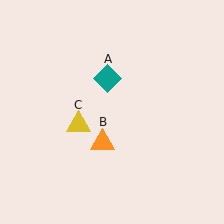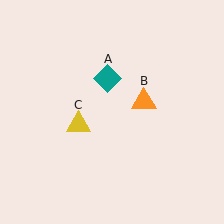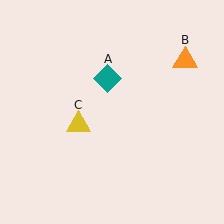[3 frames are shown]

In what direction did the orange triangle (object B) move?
The orange triangle (object B) moved up and to the right.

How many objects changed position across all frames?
1 object changed position: orange triangle (object B).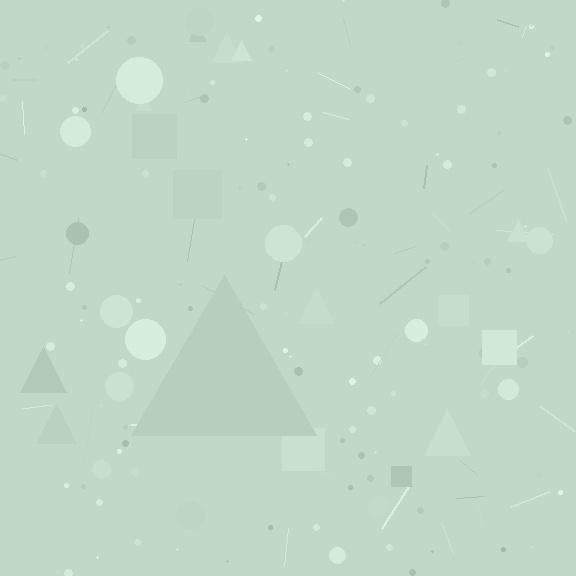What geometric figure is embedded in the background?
A triangle is embedded in the background.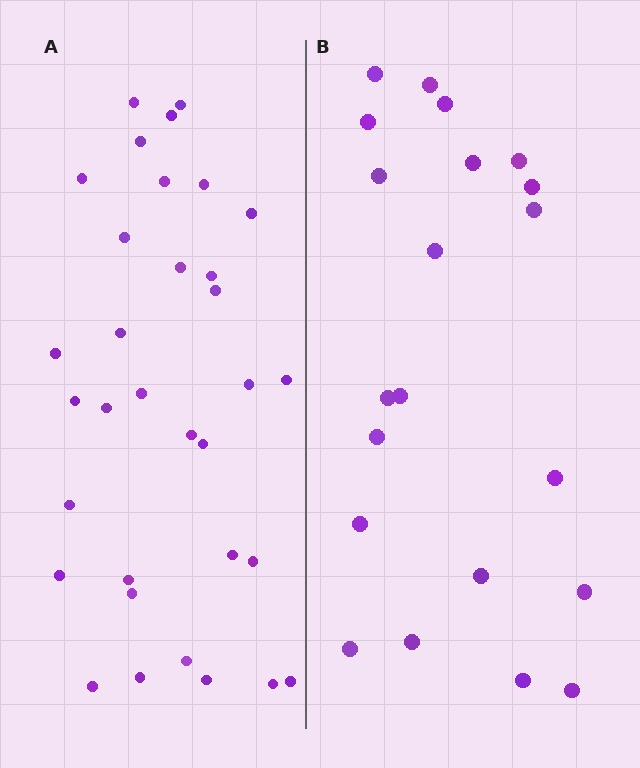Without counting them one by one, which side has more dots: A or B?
Region A (the left region) has more dots.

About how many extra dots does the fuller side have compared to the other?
Region A has roughly 12 or so more dots than region B.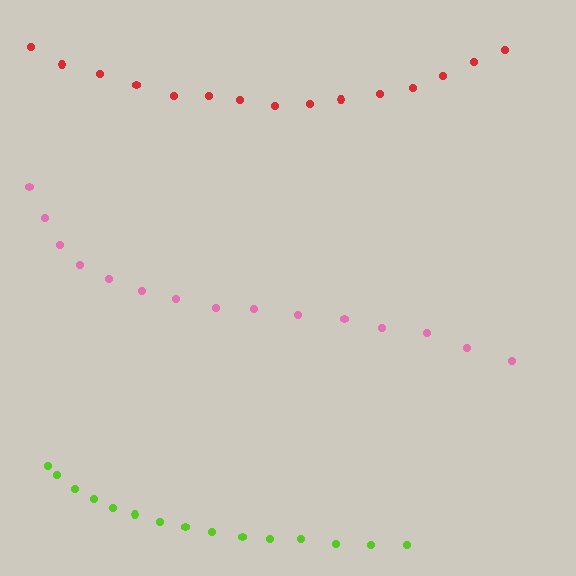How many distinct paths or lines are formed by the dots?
There are 3 distinct paths.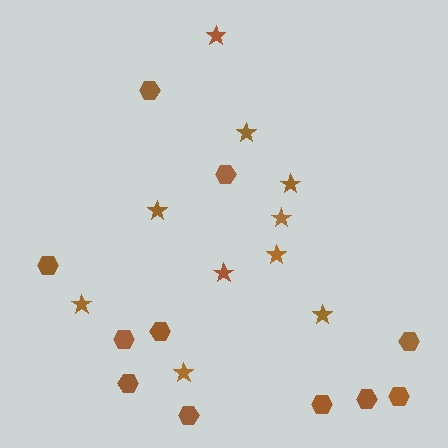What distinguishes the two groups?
There are 2 groups: one group of stars (10) and one group of hexagons (11).